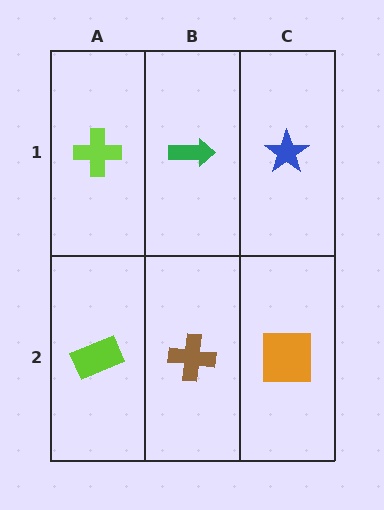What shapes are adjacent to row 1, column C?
An orange square (row 2, column C), a green arrow (row 1, column B).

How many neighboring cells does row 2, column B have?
3.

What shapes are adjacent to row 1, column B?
A brown cross (row 2, column B), a lime cross (row 1, column A), a blue star (row 1, column C).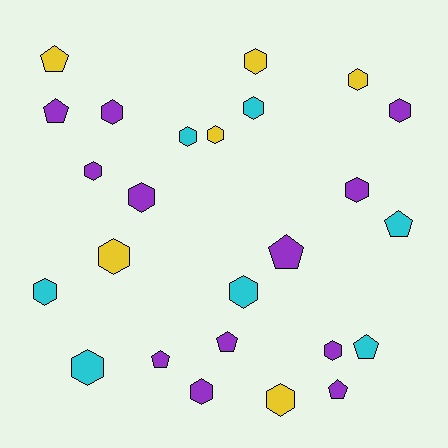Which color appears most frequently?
Purple, with 12 objects.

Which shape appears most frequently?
Hexagon, with 17 objects.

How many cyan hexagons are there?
There are 5 cyan hexagons.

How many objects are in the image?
There are 25 objects.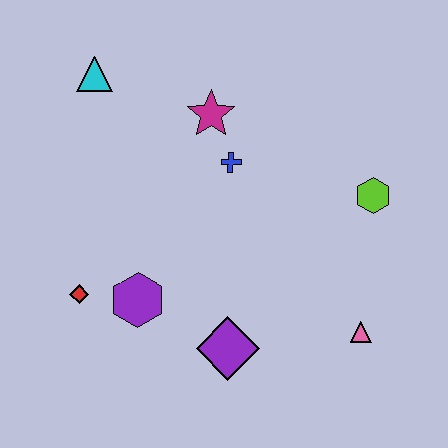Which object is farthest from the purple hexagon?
The lime hexagon is farthest from the purple hexagon.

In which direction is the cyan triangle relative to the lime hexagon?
The cyan triangle is to the left of the lime hexagon.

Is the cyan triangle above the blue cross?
Yes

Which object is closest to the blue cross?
The magenta star is closest to the blue cross.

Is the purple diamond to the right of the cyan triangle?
Yes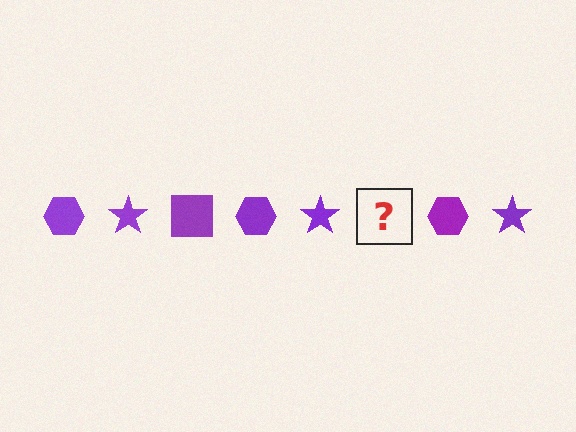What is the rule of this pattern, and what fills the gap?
The rule is that the pattern cycles through hexagon, star, square shapes in purple. The gap should be filled with a purple square.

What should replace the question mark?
The question mark should be replaced with a purple square.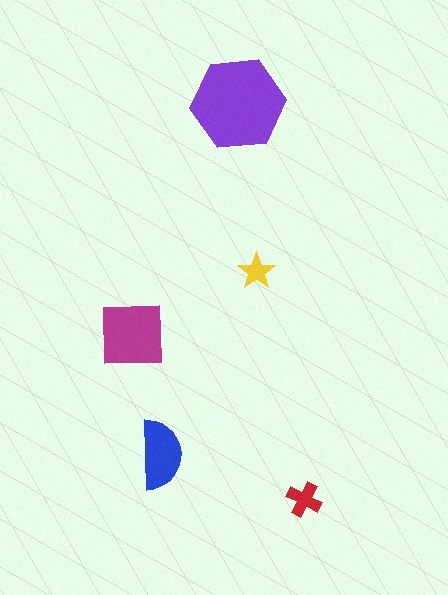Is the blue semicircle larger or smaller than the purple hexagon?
Smaller.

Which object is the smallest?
The yellow star.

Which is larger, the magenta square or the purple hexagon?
The purple hexagon.